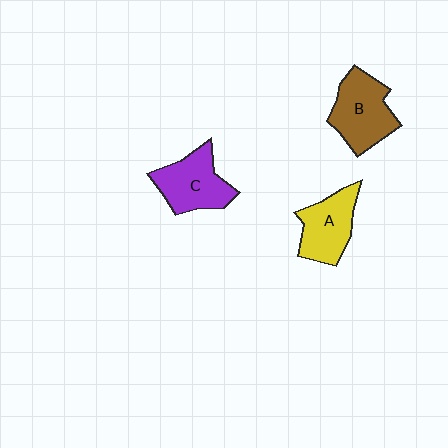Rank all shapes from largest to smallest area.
From largest to smallest: B (brown), C (purple), A (yellow).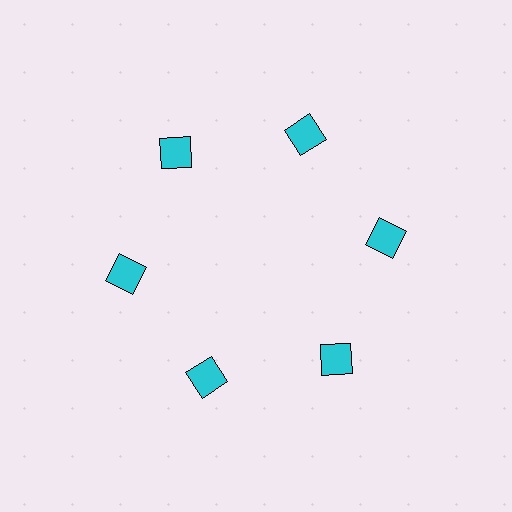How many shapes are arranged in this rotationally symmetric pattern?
There are 6 shapes, arranged in 6 groups of 1.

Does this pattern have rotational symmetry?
Yes, this pattern has 6-fold rotational symmetry. It looks the same after rotating 60 degrees around the center.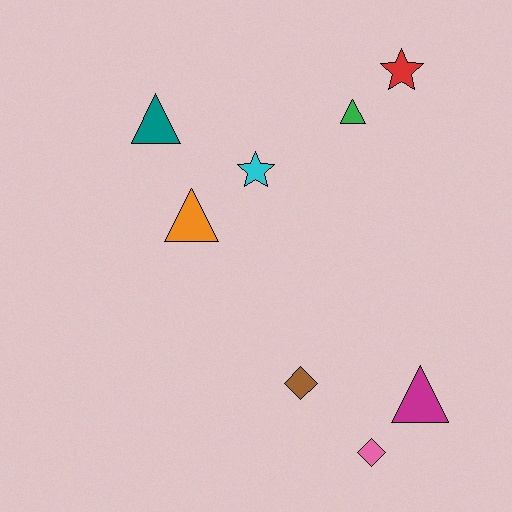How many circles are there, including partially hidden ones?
There are no circles.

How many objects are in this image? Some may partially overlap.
There are 8 objects.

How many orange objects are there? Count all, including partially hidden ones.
There is 1 orange object.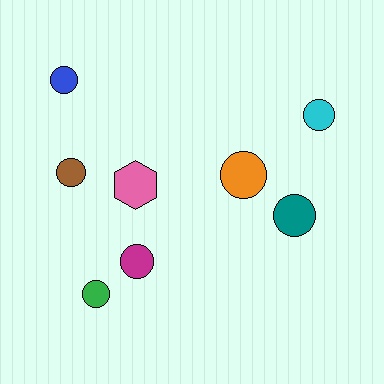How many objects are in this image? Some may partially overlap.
There are 8 objects.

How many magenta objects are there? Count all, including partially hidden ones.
There is 1 magenta object.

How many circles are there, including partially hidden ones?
There are 7 circles.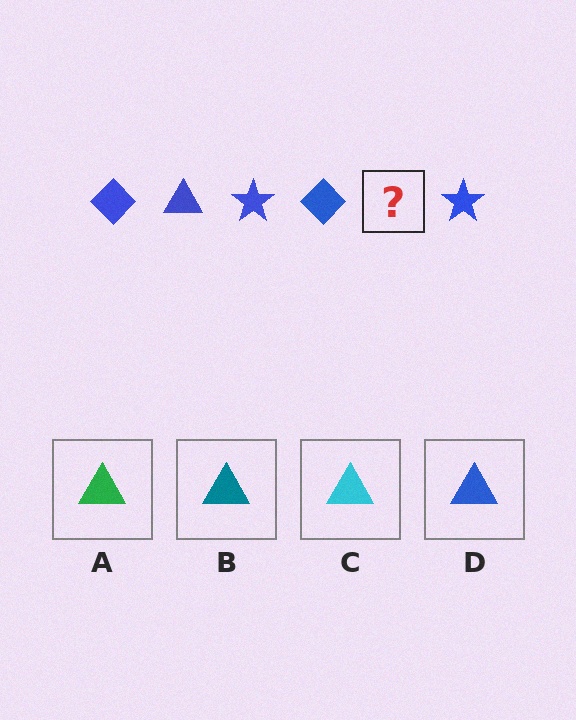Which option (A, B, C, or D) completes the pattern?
D.